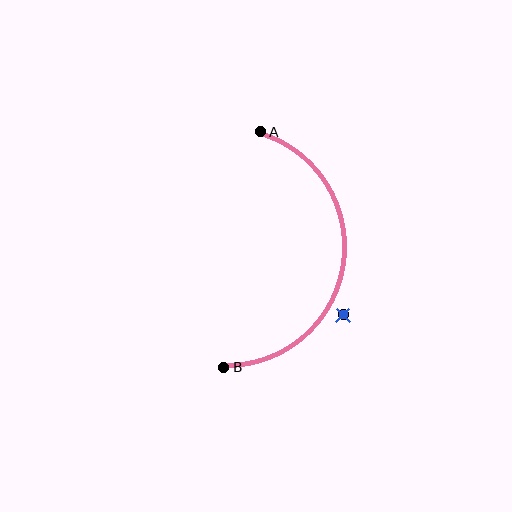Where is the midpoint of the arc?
The arc midpoint is the point on the curve farthest from the straight line joining A and B. It sits to the right of that line.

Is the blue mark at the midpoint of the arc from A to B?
No — the blue mark does not lie on the arc at all. It sits slightly outside the curve.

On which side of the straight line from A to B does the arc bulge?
The arc bulges to the right of the straight line connecting A and B.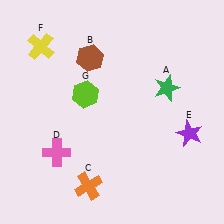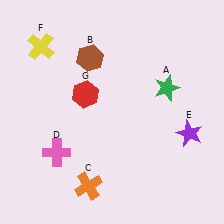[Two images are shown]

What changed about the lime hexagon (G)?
In Image 1, G is lime. In Image 2, it changed to red.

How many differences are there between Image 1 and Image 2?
There is 1 difference between the two images.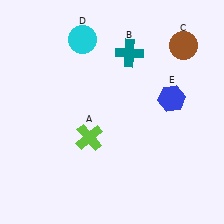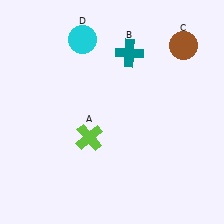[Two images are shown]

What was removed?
The blue hexagon (E) was removed in Image 2.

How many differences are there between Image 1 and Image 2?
There is 1 difference between the two images.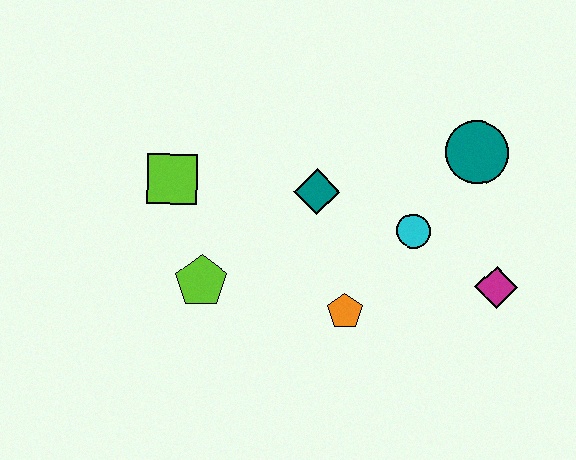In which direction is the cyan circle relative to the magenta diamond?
The cyan circle is to the left of the magenta diamond.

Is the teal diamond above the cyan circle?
Yes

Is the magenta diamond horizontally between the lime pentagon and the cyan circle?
No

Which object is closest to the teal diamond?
The cyan circle is closest to the teal diamond.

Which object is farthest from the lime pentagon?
The teal circle is farthest from the lime pentagon.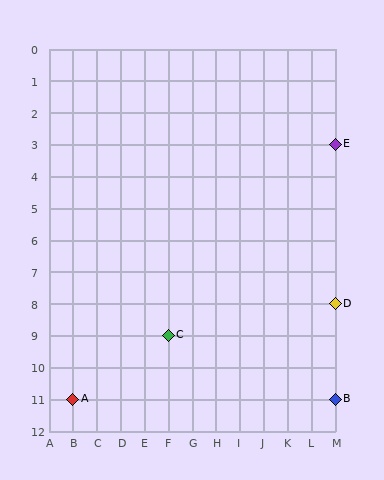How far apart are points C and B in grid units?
Points C and B are 7 columns and 2 rows apart (about 7.3 grid units diagonally).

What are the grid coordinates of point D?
Point D is at grid coordinates (M, 8).